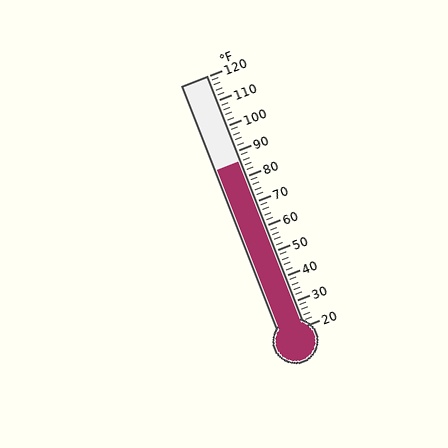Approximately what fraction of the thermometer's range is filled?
The thermometer is filled to approximately 65% of its range.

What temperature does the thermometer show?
The thermometer shows approximately 86°F.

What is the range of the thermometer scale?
The thermometer scale ranges from 20°F to 120°F.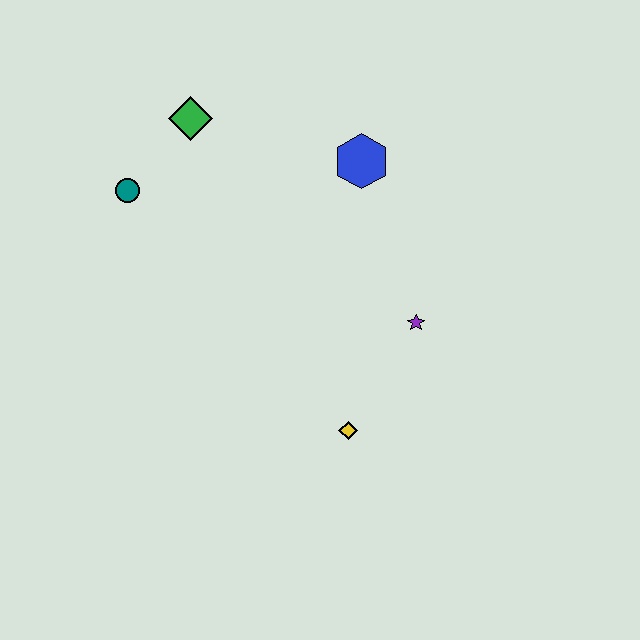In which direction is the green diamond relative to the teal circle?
The green diamond is above the teal circle.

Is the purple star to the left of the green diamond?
No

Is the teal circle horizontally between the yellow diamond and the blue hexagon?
No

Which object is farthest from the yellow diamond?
The green diamond is farthest from the yellow diamond.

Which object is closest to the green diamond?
The teal circle is closest to the green diamond.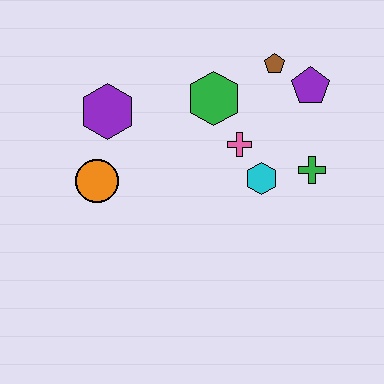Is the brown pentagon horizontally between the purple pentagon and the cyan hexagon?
Yes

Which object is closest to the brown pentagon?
The purple pentagon is closest to the brown pentagon.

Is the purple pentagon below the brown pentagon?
Yes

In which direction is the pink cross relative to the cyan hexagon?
The pink cross is above the cyan hexagon.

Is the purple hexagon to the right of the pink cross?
No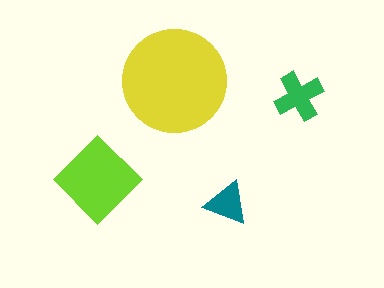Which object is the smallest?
The teal triangle.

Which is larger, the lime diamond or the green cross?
The lime diamond.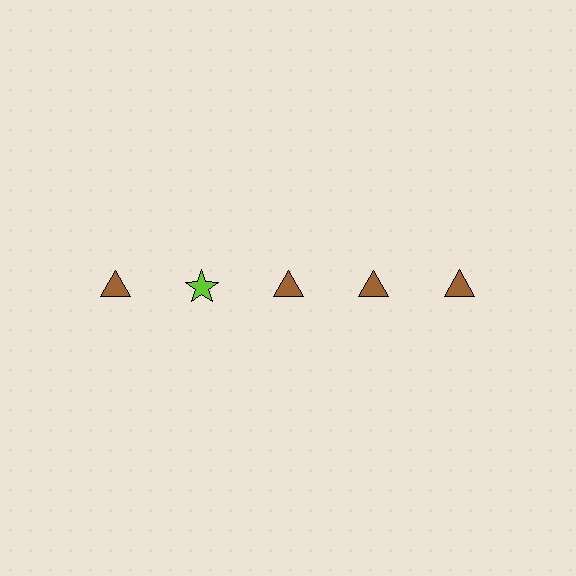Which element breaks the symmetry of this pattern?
The lime star in the top row, second from left column breaks the symmetry. All other shapes are brown triangles.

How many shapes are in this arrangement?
There are 5 shapes arranged in a grid pattern.